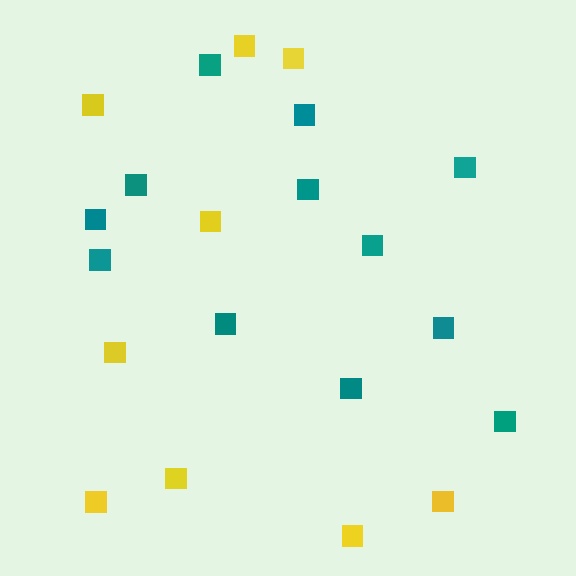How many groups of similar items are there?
There are 2 groups: one group of teal squares (12) and one group of yellow squares (9).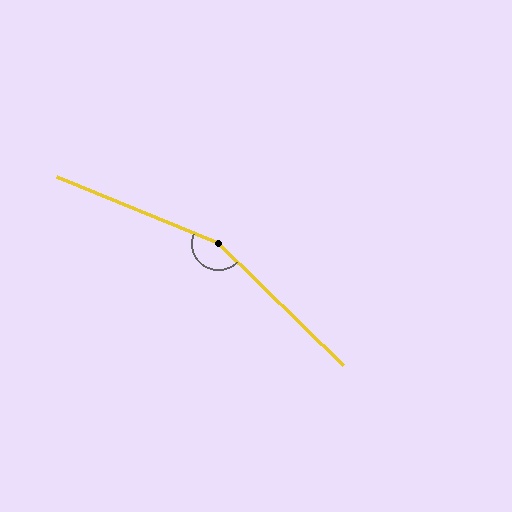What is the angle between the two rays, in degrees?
Approximately 158 degrees.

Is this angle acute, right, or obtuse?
It is obtuse.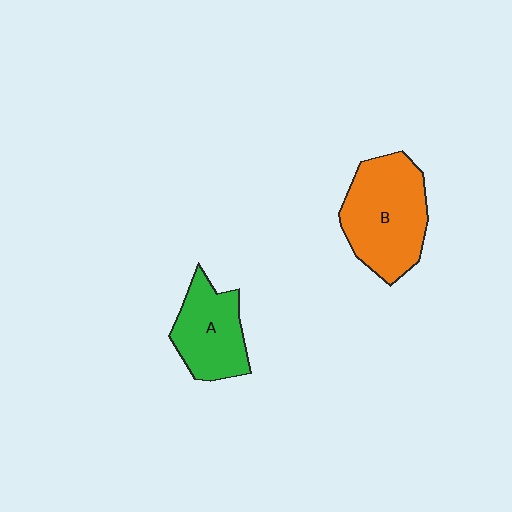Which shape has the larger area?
Shape B (orange).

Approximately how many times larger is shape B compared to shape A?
Approximately 1.4 times.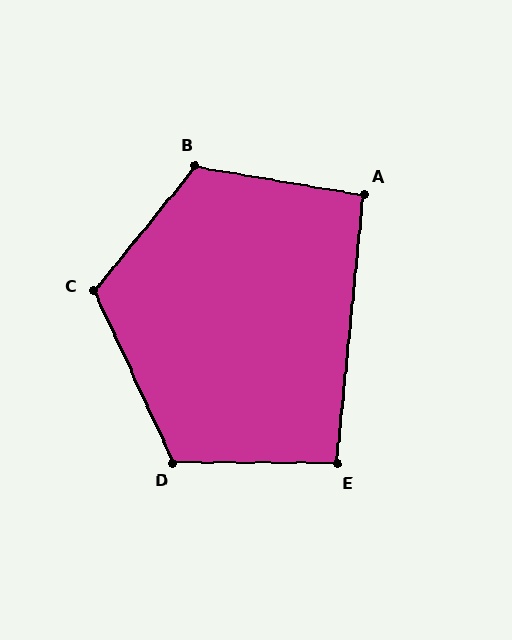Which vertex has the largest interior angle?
B, at approximately 120 degrees.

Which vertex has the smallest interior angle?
A, at approximately 94 degrees.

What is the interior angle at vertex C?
Approximately 116 degrees (obtuse).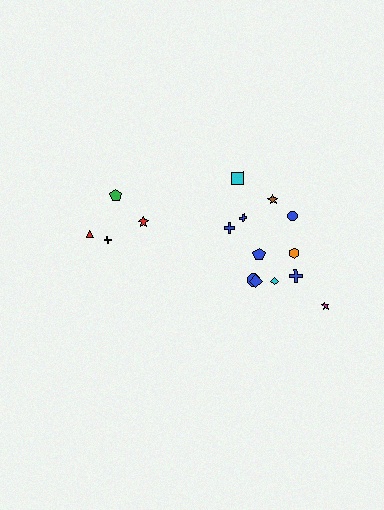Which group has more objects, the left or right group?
The right group.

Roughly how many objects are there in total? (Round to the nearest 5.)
Roughly 15 objects in total.